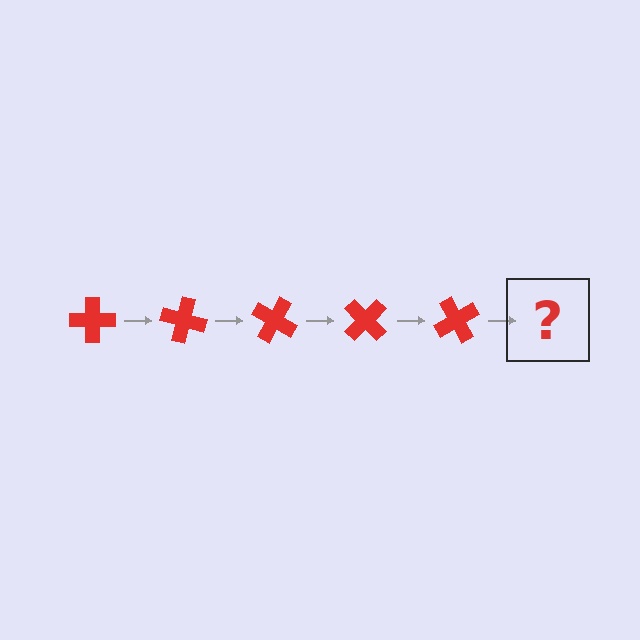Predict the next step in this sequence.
The next step is a red cross rotated 75 degrees.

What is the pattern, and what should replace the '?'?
The pattern is that the cross rotates 15 degrees each step. The '?' should be a red cross rotated 75 degrees.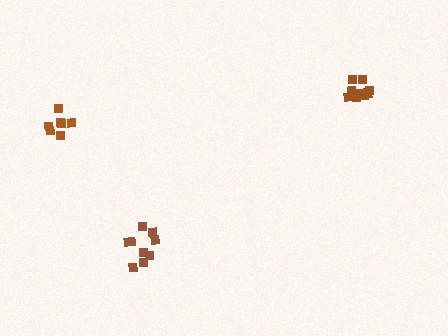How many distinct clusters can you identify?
There are 3 distinct clusters.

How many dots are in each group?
Group 1: 9 dots, Group 2: 9 dots, Group 3: 7 dots (25 total).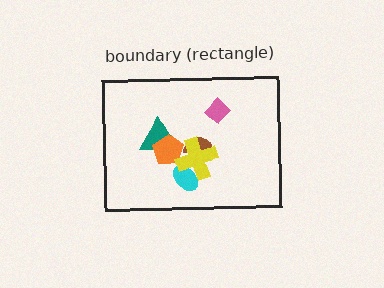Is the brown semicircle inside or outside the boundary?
Inside.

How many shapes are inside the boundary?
6 inside, 0 outside.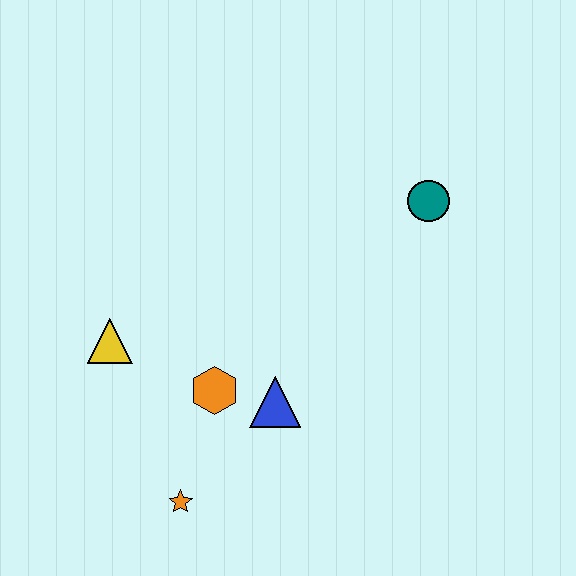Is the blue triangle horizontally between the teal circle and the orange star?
Yes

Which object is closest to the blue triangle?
The orange hexagon is closest to the blue triangle.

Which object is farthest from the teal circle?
The orange star is farthest from the teal circle.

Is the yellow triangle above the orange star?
Yes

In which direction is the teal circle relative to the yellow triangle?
The teal circle is to the right of the yellow triangle.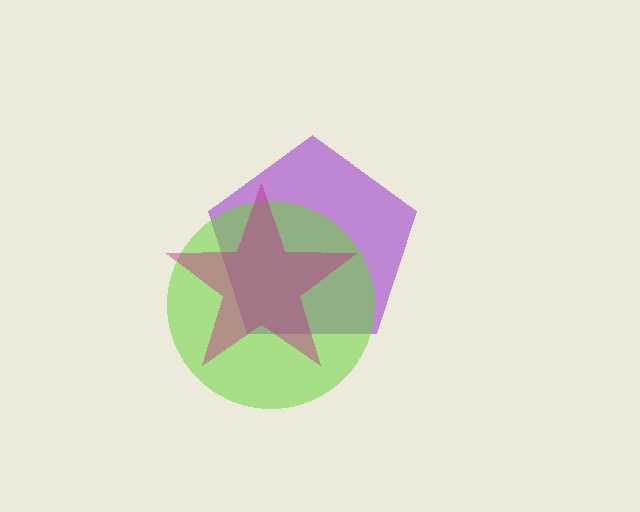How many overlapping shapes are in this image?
There are 3 overlapping shapes in the image.